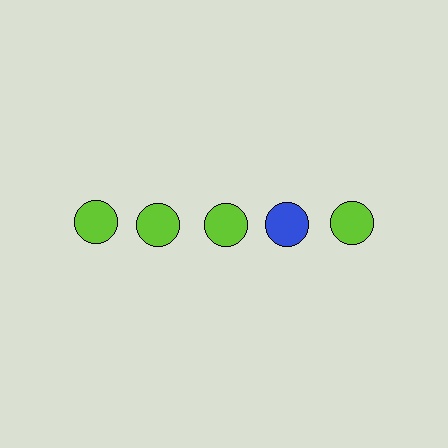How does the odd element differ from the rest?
It has a different color: blue instead of lime.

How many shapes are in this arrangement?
There are 5 shapes arranged in a grid pattern.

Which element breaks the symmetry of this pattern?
The blue circle in the top row, second from right column breaks the symmetry. All other shapes are lime circles.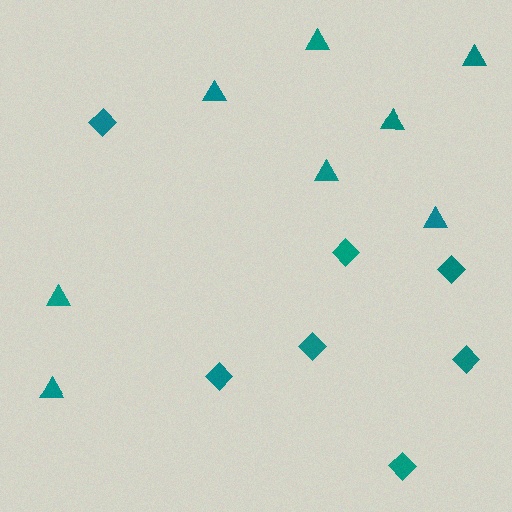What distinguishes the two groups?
There are 2 groups: one group of diamonds (7) and one group of triangles (8).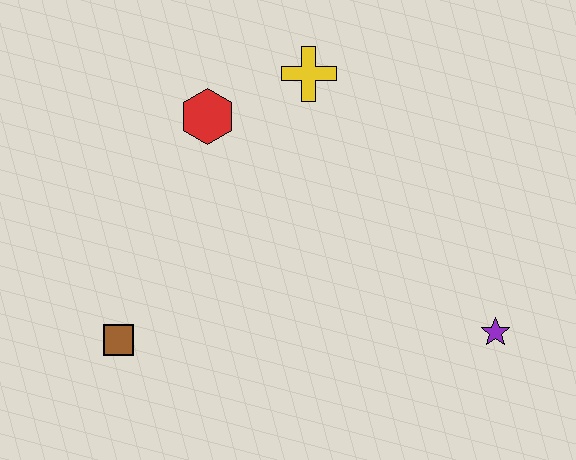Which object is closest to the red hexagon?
The yellow cross is closest to the red hexagon.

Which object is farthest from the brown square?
The purple star is farthest from the brown square.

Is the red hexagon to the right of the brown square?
Yes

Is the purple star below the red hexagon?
Yes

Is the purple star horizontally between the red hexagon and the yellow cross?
No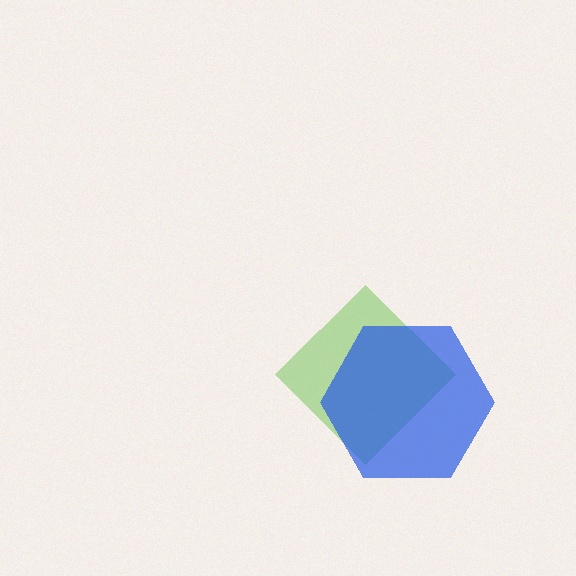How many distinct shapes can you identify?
There are 2 distinct shapes: a lime diamond, a blue hexagon.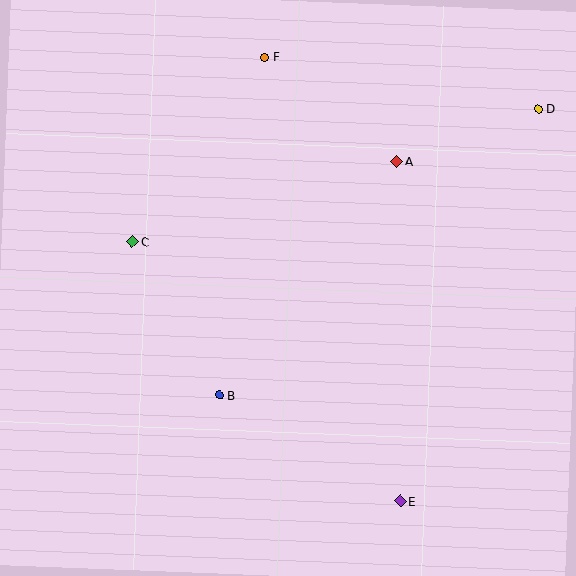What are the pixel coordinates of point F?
Point F is at (265, 57).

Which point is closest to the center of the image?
Point B at (219, 395) is closest to the center.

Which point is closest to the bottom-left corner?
Point B is closest to the bottom-left corner.